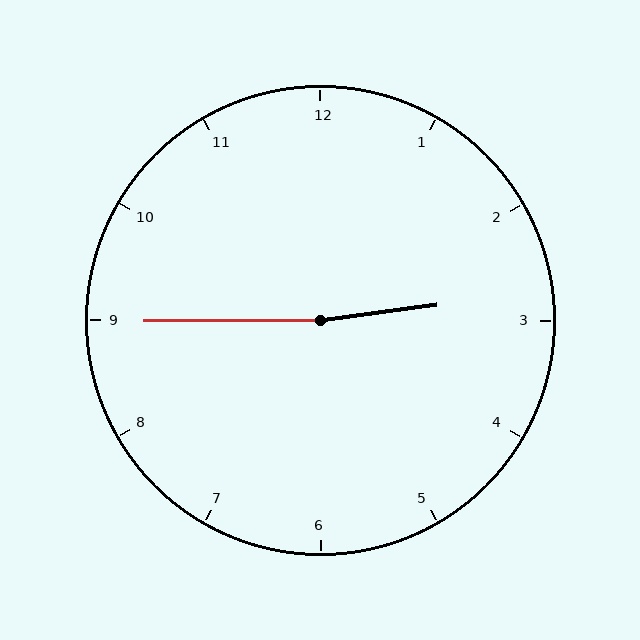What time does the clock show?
2:45.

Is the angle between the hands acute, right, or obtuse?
It is obtuse.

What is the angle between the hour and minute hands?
Approximately 172 degrees.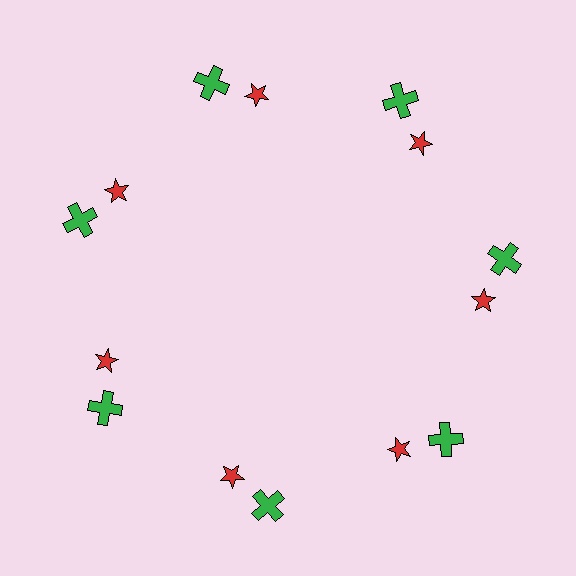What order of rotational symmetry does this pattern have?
This pattern has 7-fold rotational symmetry.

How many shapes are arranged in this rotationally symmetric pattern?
There are 14 shapes, arranged in 7 groups of 2.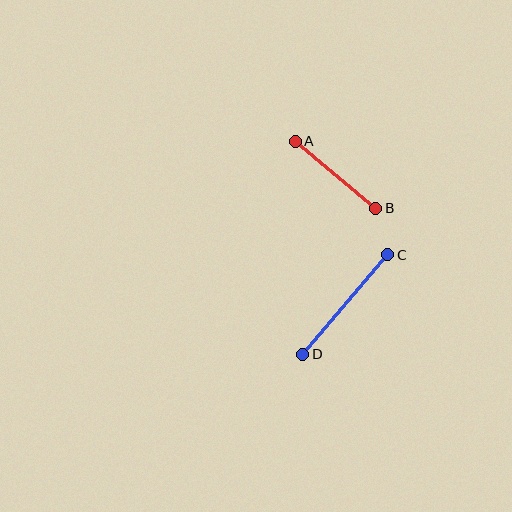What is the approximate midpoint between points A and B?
The midpoint is at approximately (336, 175) pixels.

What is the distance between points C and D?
The distance is approximately 131 pixels.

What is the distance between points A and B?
The distance is approximately 104 pixels.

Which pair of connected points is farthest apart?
Points C and D are farthest apart.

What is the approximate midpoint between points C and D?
The midpoint is at approximately (345, 305) pixels.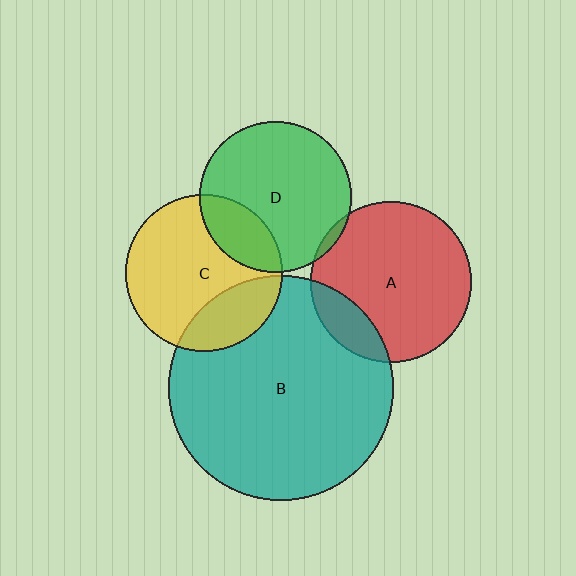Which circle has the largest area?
Circle B (teal).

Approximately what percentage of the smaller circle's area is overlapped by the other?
Approximately 20%.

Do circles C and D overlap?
Yes.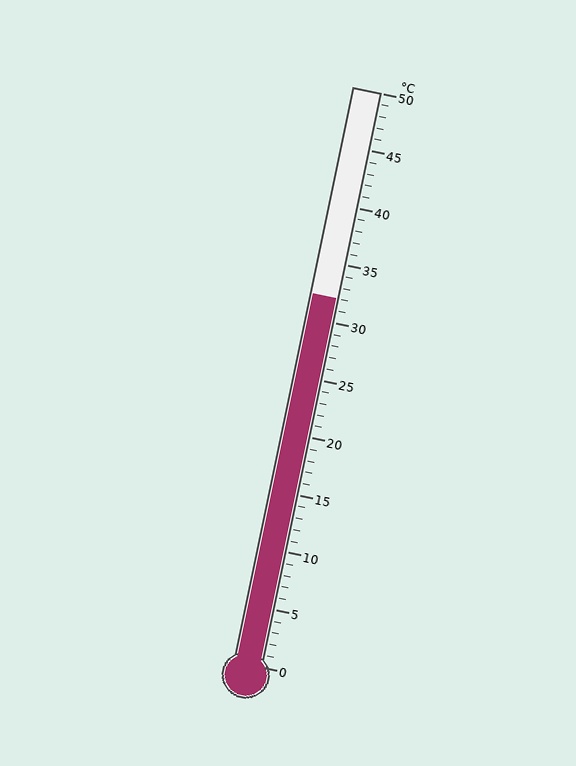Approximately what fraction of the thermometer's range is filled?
The thermometer is filled to approximately 65% of its range.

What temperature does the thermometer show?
The thermometer shows approximately 32°C.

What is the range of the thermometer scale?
The thermometer scale ranges from 0°C to 50°C.